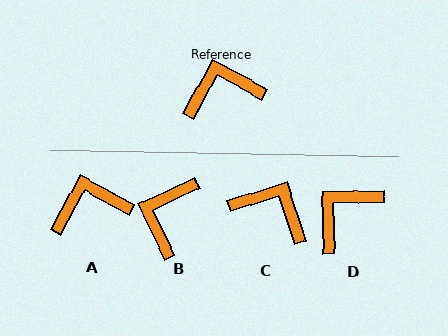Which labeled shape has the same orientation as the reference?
A.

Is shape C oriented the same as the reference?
No, it is off by about 43 degrees.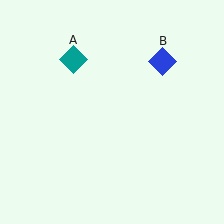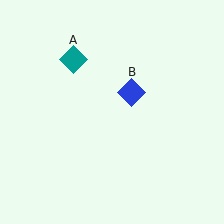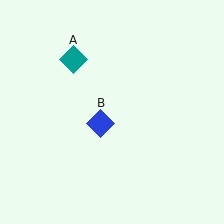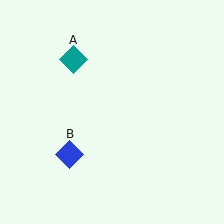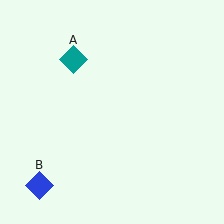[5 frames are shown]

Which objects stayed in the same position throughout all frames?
Teal diamond (object A) remained stationary.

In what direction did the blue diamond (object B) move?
The blue diamond (object B) moved down and to the left.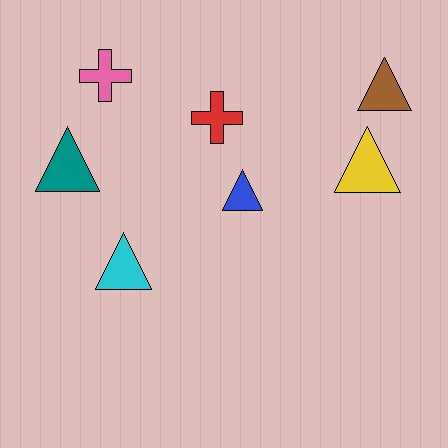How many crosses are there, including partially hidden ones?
There are 2 crosses.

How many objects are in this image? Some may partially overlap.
There are 7 objects.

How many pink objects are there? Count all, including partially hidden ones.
There is 1 pink object.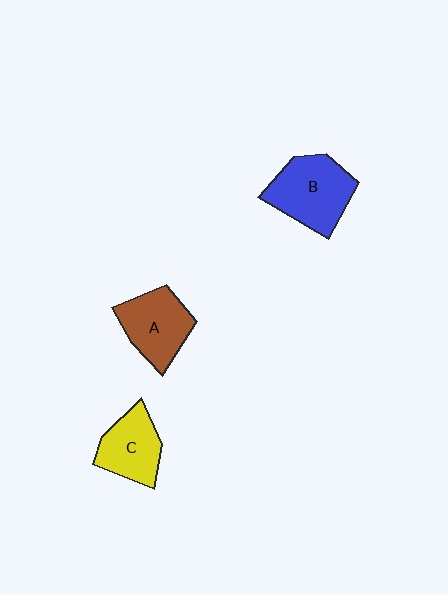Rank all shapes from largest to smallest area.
From largest to smallest: B (blue), A (brown), C (yellow).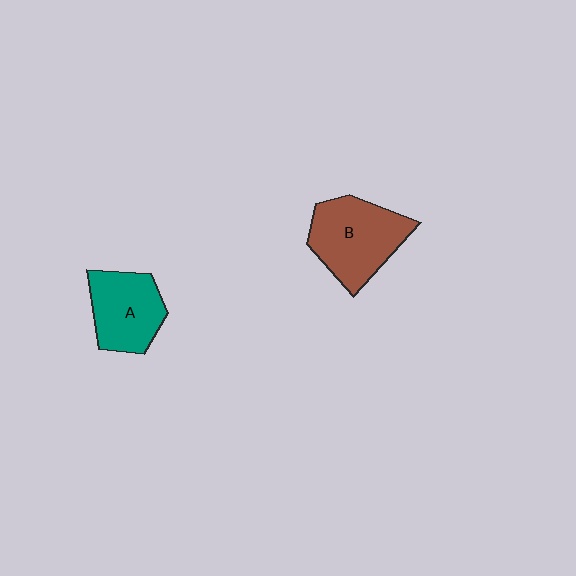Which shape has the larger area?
Shape B (brown).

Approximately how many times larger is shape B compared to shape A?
Approximately 1.3 times.